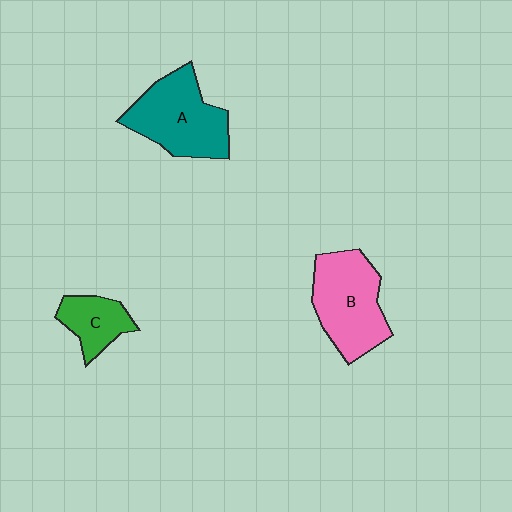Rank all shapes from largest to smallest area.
From largest to smallest: A (teal), B (pink), C (green).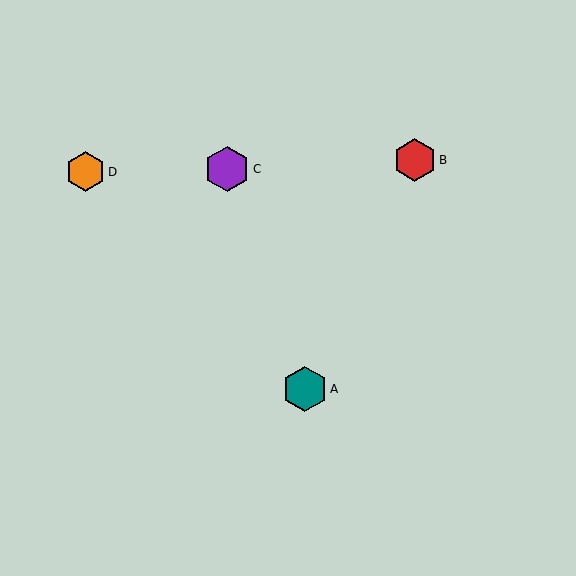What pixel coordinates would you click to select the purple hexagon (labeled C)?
Click at (227, 169) to select the purple hexagon C.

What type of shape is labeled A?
Shape A is a teal hexagon.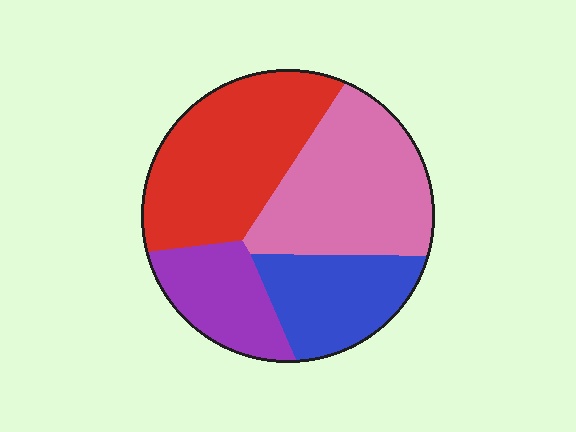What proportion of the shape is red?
Red covers about 35% of the shape.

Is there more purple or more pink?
Pink.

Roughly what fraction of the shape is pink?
Pink takes up about one third (1/3) of the shape.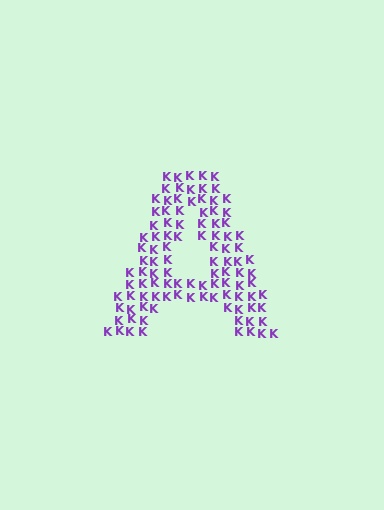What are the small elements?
The small elements are letter K's.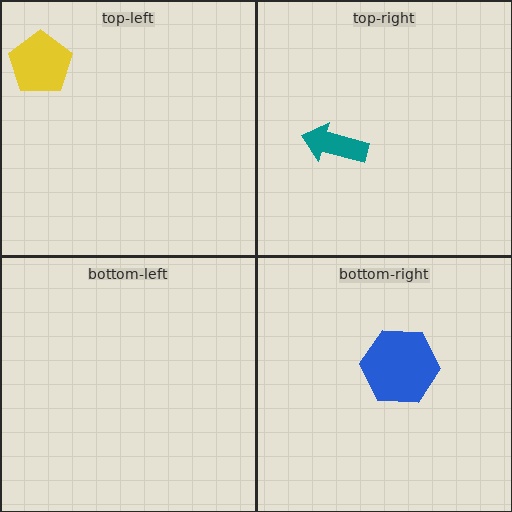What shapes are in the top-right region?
The teal arrow.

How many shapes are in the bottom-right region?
1.